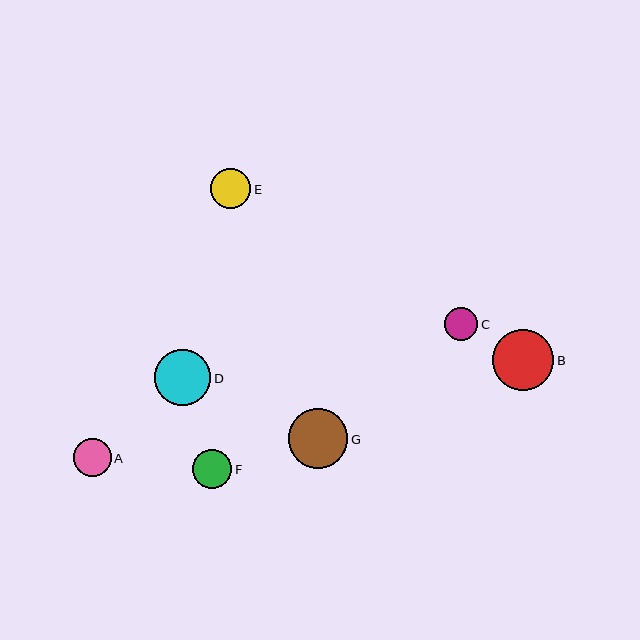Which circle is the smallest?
Circle C is the smallest with a size of approximately 33 pixels.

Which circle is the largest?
Circle B is the largest with a size of approximately 61 pixels.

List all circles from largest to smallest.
From largest to smallest: B, G, D, F, E, A, C.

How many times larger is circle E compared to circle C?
Circle E is approximately 1.2 times the size of circle C.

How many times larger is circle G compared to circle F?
Circle G is approximately 1.5 times the size of circle F.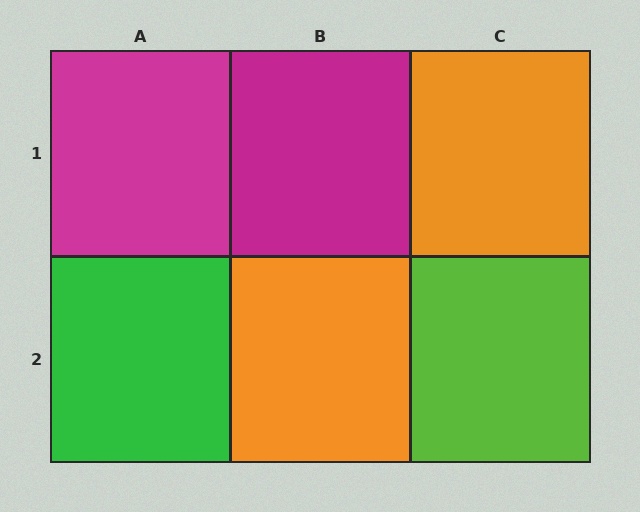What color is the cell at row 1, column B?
Magenta.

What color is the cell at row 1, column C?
Orange.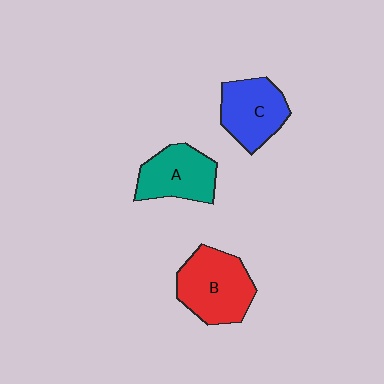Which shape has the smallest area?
Shape A (teal).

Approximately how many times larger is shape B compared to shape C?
Approximately 1.2 times.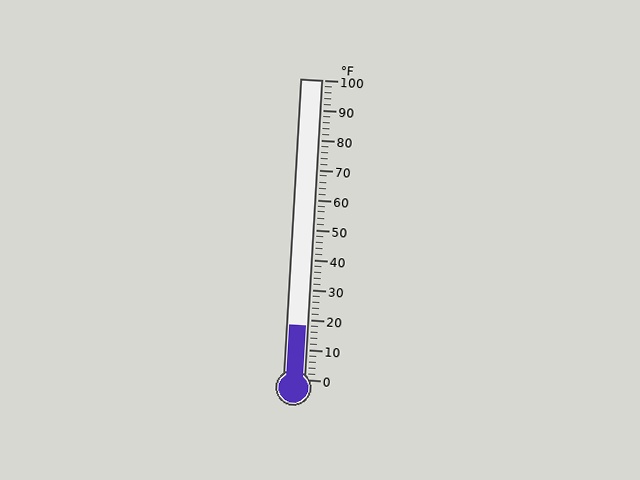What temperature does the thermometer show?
The thermometer shows approximately 18°F.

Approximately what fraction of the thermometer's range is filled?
The thermometer is filled to approximately 20% of its range.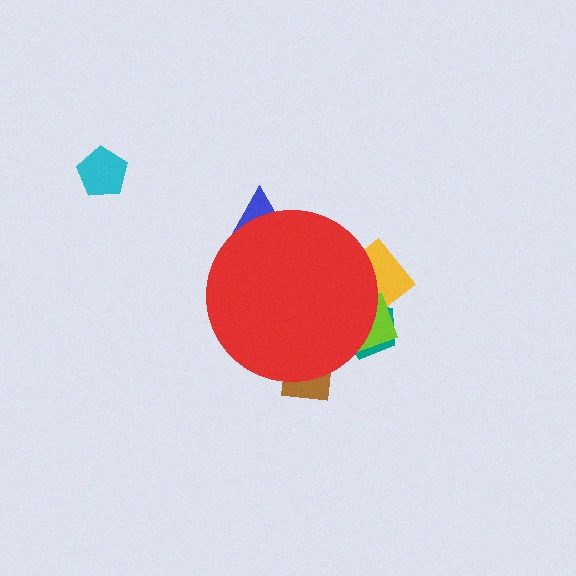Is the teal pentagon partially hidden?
Yes, the teal pentagon is partially hidden behind the red circle.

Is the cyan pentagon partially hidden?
No, the cyan pentagon is fully visible.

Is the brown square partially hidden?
Yes, the brown square is partially hidden behind the red circle.